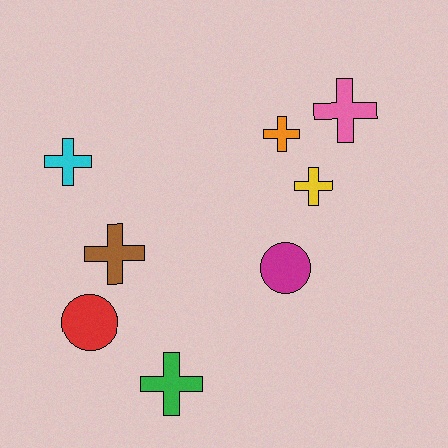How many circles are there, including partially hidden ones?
There are 2 circles.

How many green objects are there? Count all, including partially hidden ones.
There is 1 green object.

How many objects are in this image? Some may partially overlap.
There are 8 objects.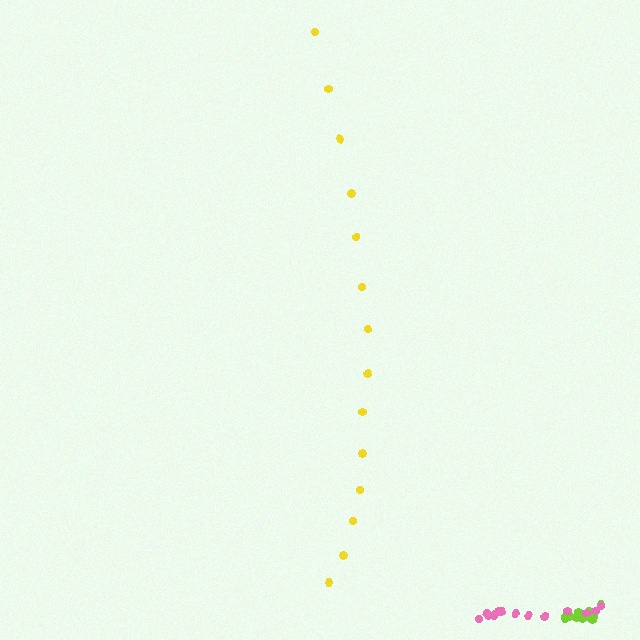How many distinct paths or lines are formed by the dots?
There are 3 distinct paths.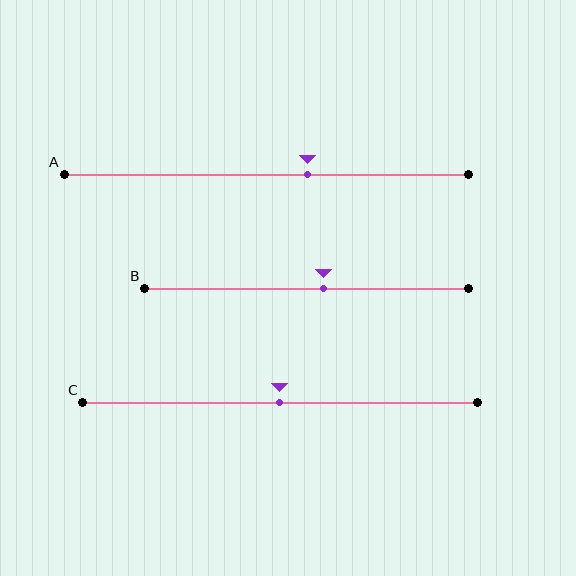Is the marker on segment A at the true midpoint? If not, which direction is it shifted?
No, the marker on segment A is shifted to the right by about 10% of the segment length.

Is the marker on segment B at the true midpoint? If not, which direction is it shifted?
No, the marker on segment B is shifted to the right by about 5% of the segment length.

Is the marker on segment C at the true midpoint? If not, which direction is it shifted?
Yes, the marker on segment C is at the true midpoint.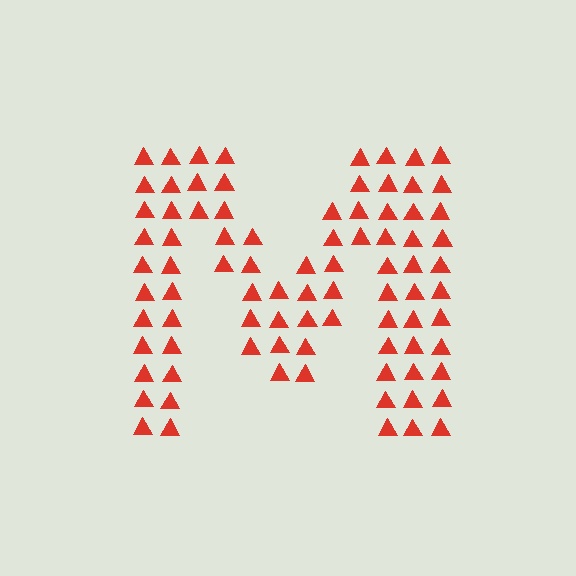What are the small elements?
The small elements are triangles.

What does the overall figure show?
The overall figure shows the letter M.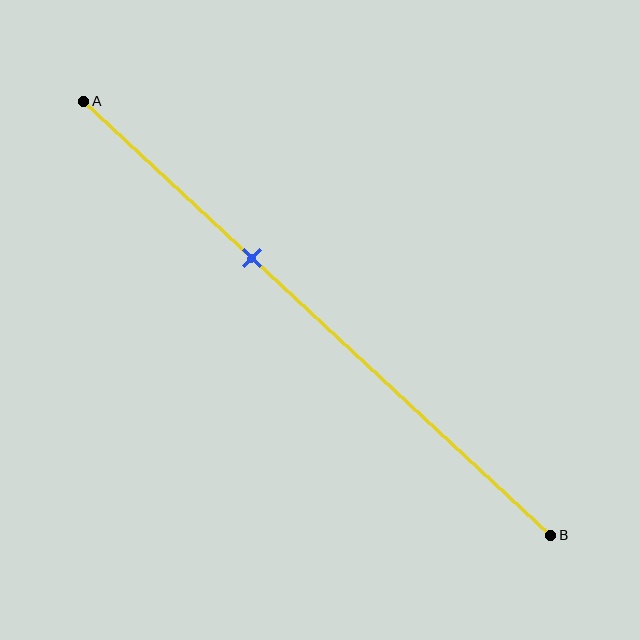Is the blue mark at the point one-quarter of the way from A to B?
No, the mark is at about 35% from A, not at the 25% one-quarter point.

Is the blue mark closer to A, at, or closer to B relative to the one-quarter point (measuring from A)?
The blue mark is closer to point B than the one-quarter point of segment AB.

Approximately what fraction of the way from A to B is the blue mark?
The blue mark is approximately 35% of the way from A to B.